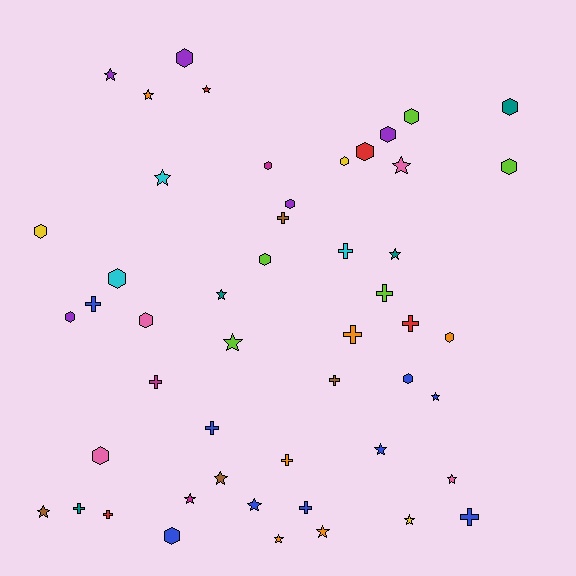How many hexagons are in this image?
There are 18 hexagons.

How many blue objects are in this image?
There are 9 blue objects.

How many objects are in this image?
There are 50 objects.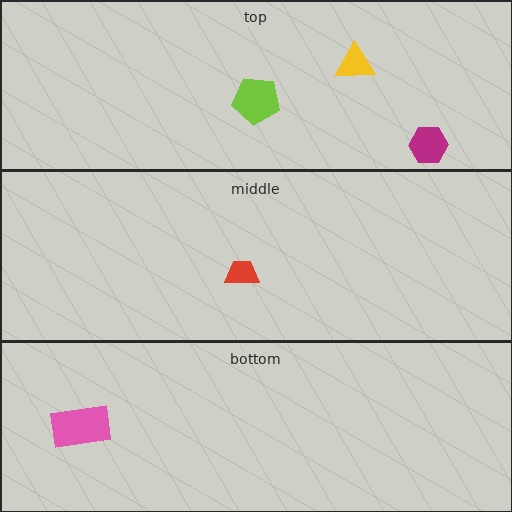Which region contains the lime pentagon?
The top region.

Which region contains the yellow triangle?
The top region.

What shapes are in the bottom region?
The pink rectangle.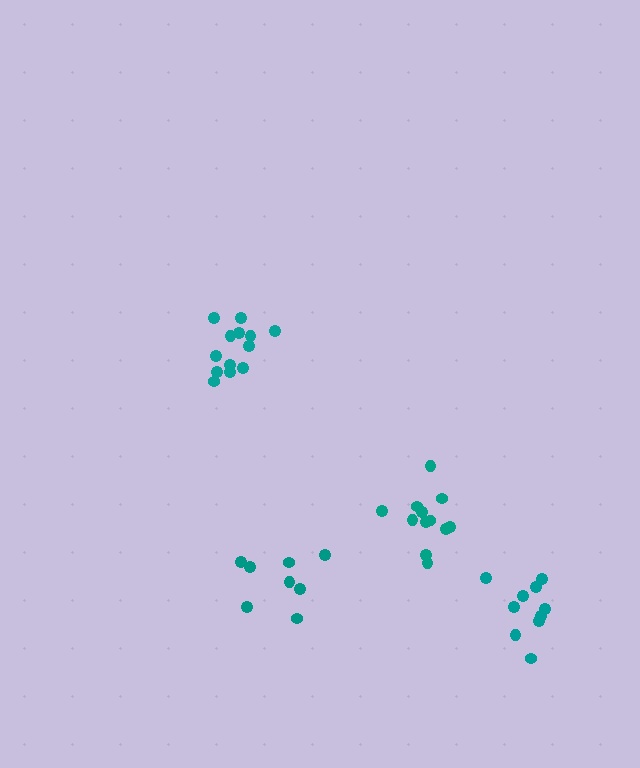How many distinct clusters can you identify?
There are 4 distinct clusters.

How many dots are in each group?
Group 1: 8 dots, Group 2: 13 dots, Group 3: 10 dots, Group 4: 12 dots (43 total).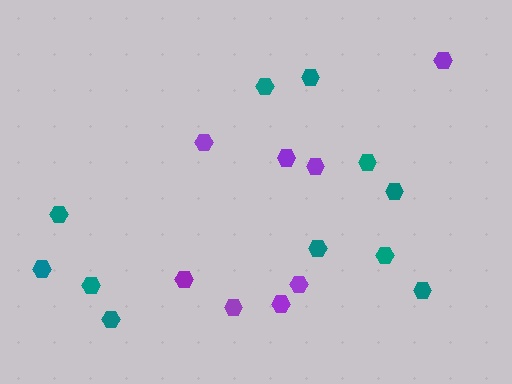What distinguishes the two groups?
There are 2 groups: one group of teal hexagons (11) and one group of purple hexagons (8).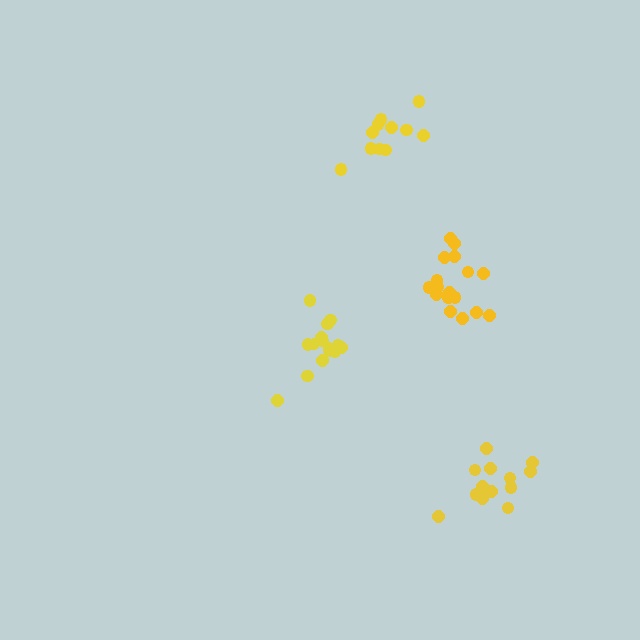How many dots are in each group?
Group 1: 15 dots, Group 2: 17 dots, Group 3: 13 dots, Group 4: 11 dots (56 total).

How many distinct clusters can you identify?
There are 4 distinct clusters.